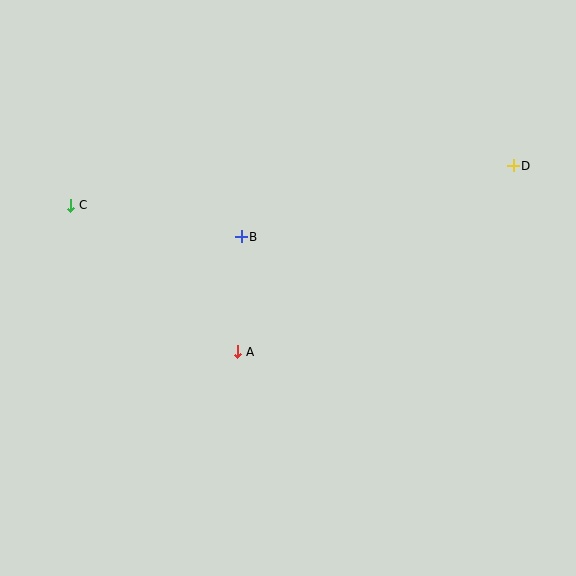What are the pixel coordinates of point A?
Point A is at (238, 352).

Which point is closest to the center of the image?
Point B at (241, 237) is closest to the center.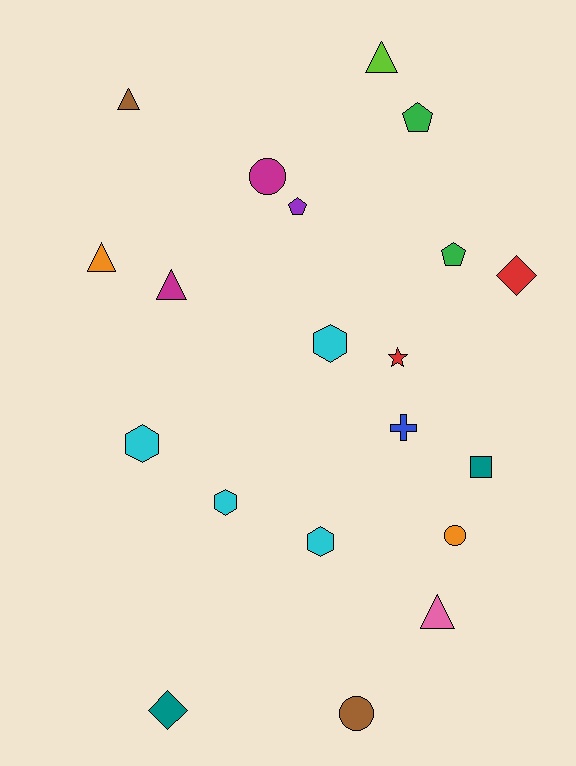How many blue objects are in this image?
There is 1 blue object.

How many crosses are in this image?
There is 1 cross.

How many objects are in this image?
There are 20 objects.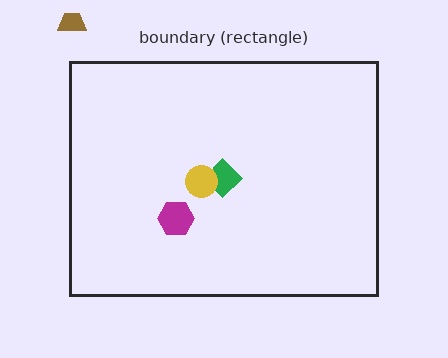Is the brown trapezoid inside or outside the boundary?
Outside.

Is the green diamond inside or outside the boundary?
Inside.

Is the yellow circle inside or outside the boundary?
Inside.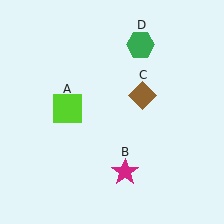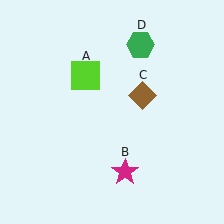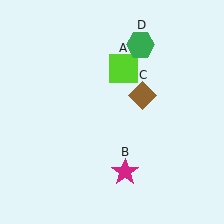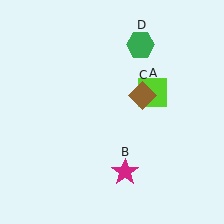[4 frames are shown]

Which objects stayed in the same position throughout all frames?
Magenta star (object B) and brown diamond (object C) and green hexagon (object D) remained stationary.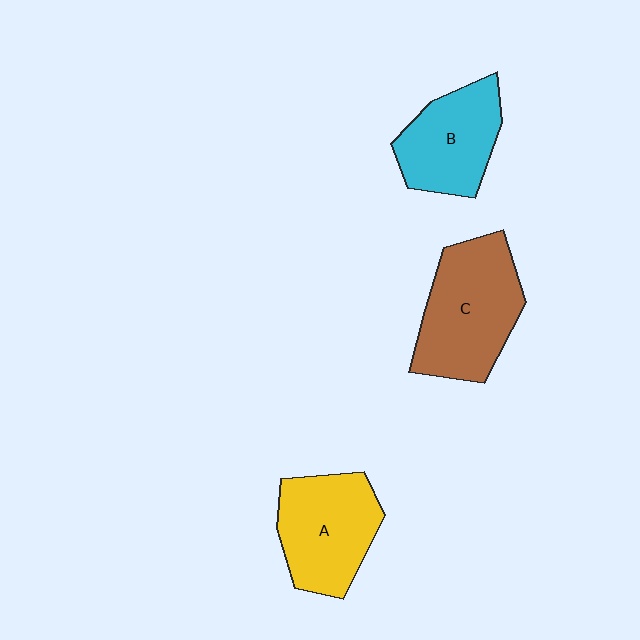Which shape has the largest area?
Shape C (brown).